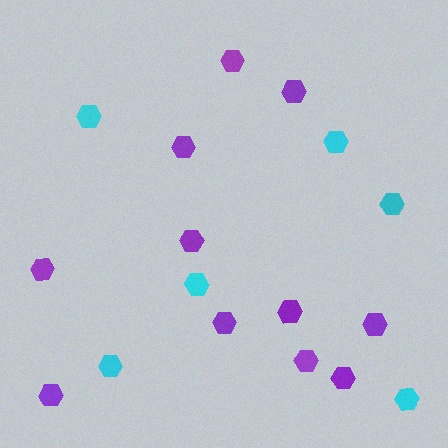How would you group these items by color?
There are 2 groups: one group of purple hexagons (11) and one group of cyan hexagons (6).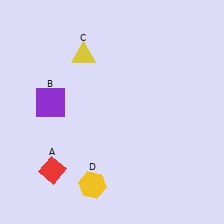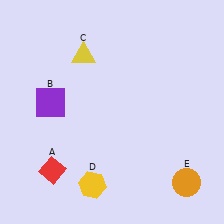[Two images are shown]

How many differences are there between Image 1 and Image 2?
There is 1 difference between the two images.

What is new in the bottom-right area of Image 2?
An orange circle (E) was added in the bottom-right area of Image 2.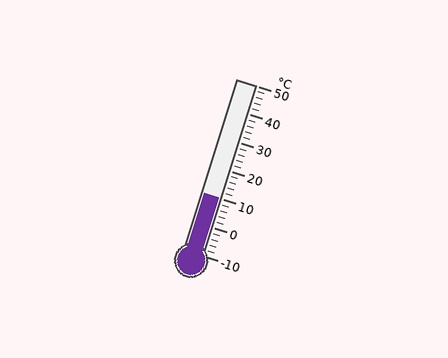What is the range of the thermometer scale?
The thermometer scale ranges from -10°C to 50°C.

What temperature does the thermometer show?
The thermometer shows approximately 10°C.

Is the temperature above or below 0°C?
The temperature is above 0°C.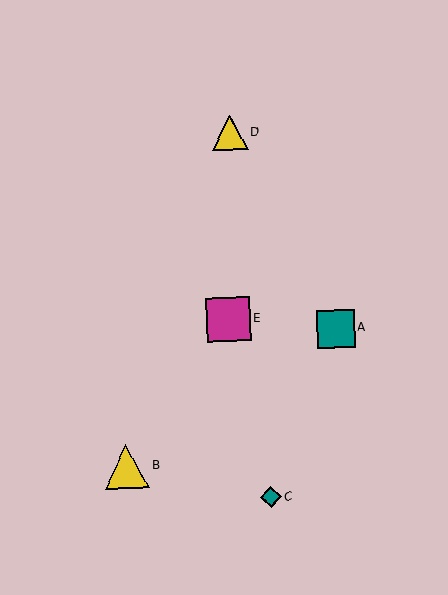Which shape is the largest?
The yellow triangle (labeled B) is the largest.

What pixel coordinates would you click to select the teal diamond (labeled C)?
Click at (271, 497) to select the teal diamond C.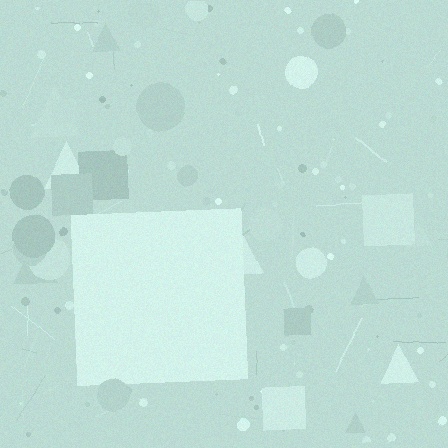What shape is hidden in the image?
A square is hidden in the image.